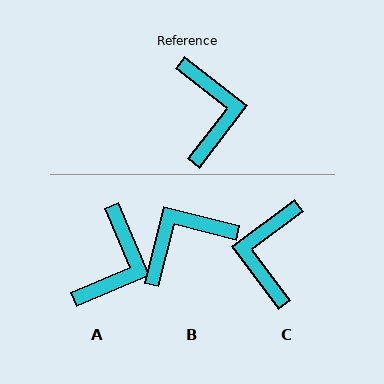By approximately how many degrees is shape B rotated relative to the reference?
Approximately 114 degrees counter-clockwise.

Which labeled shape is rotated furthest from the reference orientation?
C, about 164 degrees away.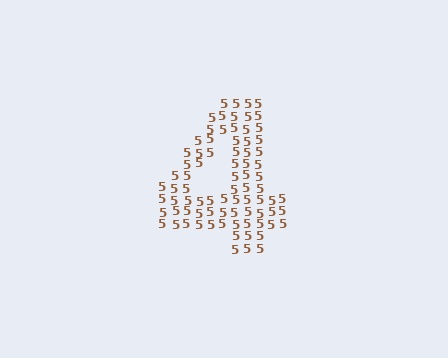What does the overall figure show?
The overall figure shows the digit 4.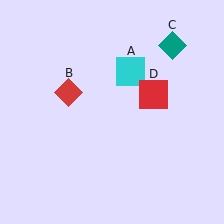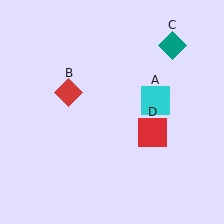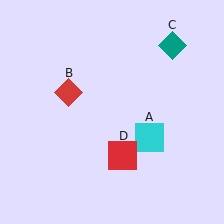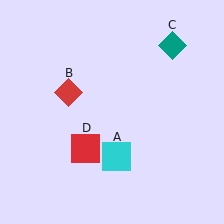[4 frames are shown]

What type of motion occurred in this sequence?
The cyan square (object A), red square (object D) rotated clockwise around the center of the scene.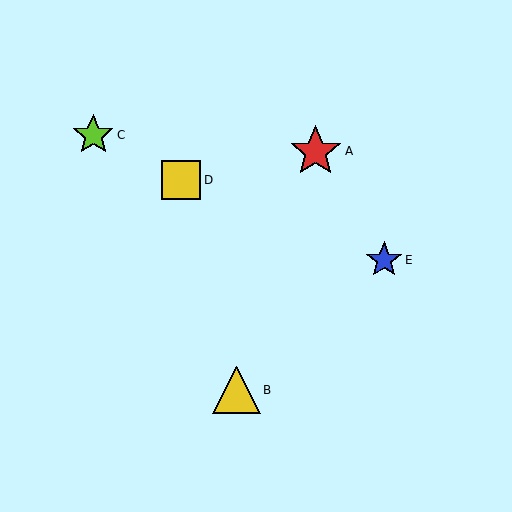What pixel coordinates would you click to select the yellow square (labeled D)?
Click at (181, 180) to select the yellow square D.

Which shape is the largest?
The red star (labeled A) is the largest.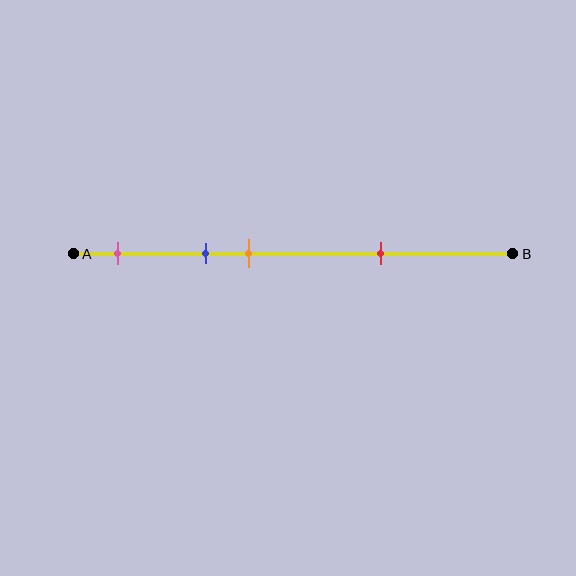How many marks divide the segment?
There are 4 marks dividing the segment.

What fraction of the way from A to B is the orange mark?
The orange mark is approximately 40% (0.4) of the way from A to B.